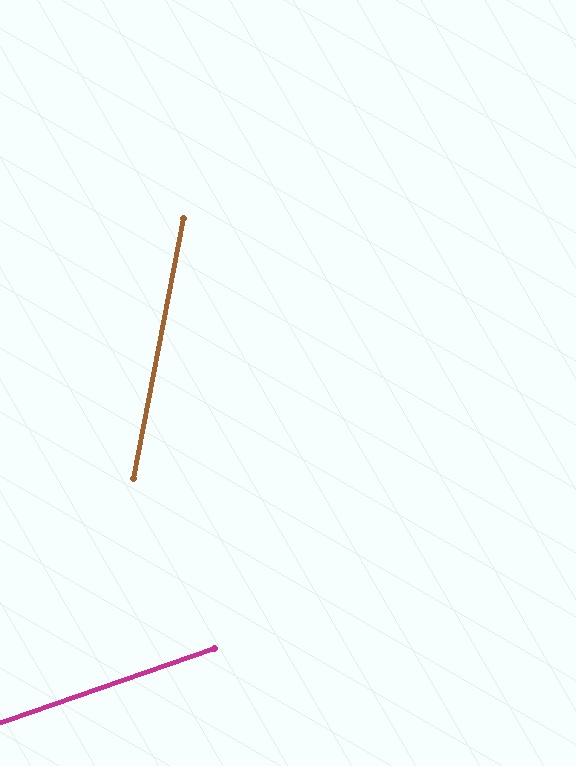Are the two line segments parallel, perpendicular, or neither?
Neither parallel nor perpendicular — they differ by about 60°.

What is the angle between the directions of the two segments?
Approximately 60 degrees.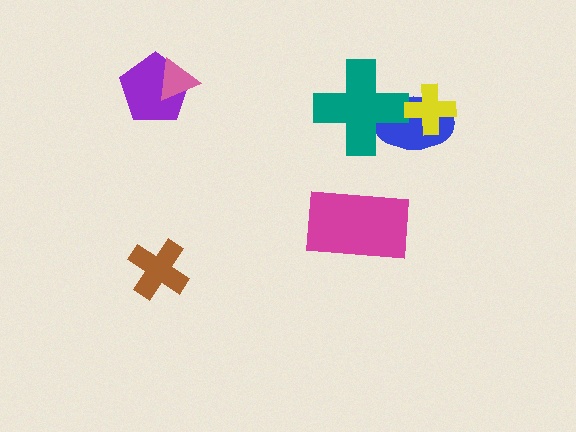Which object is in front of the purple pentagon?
The pink triangle is in front of the purple pentagon.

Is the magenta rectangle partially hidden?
No, no other shape covers it.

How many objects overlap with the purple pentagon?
1 object overlaps with the purple pentagon.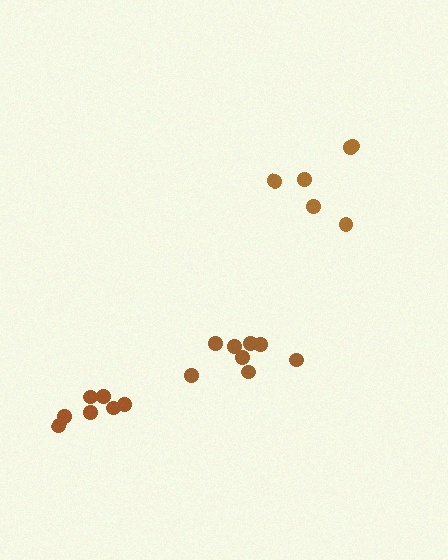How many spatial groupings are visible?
There are 3 spatial groupings.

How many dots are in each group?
Group 1: 8 dots, Group 2: 7 dots, Group 3: 6 dots (21 total).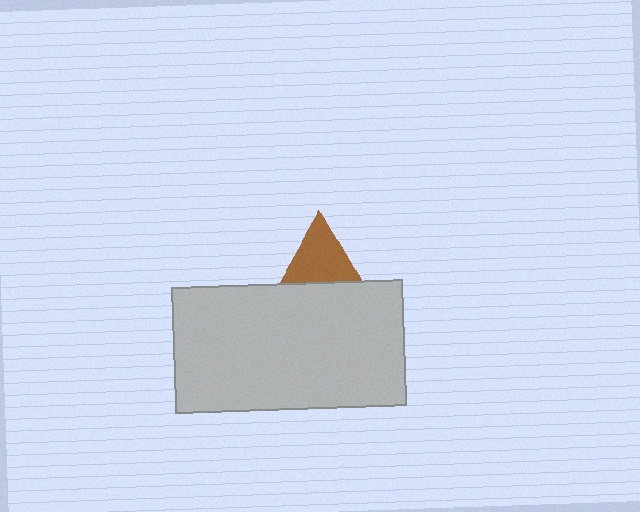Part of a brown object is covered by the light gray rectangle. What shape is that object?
It is a triangle.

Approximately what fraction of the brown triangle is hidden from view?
Roughly 52% of the brown triangle is hidden behind the light gray rectangle.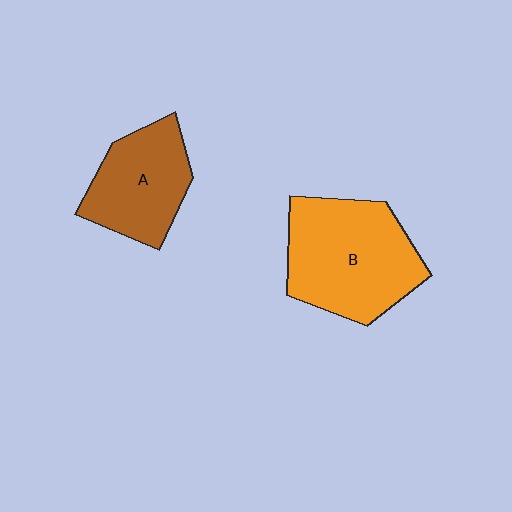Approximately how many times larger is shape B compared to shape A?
Approximately 1.4 times.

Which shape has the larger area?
Shape B (orange).